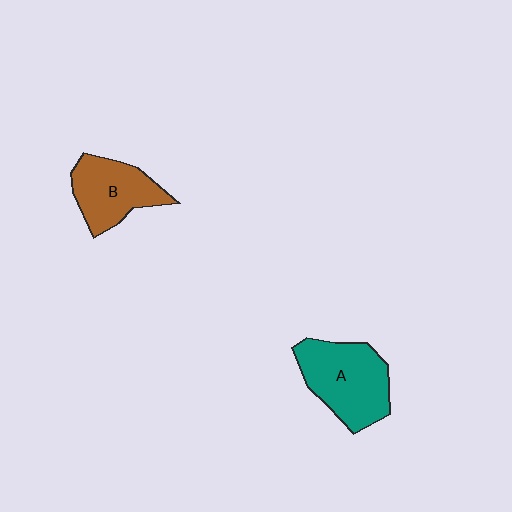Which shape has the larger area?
Shape A (teal).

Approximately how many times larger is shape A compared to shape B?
Approximately 1.3 times.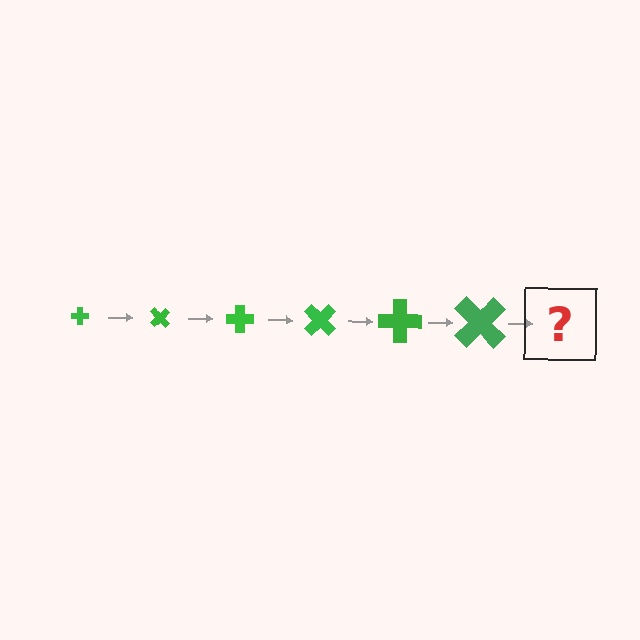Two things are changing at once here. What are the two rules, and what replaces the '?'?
The two rules are that the cross grows larger each step and it rotates 45 degrees each step. The '?' should be a cross, larger than the previous one and rotated 270 degrees from the start.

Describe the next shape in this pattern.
It should be a cross, larger than the previous one and rotated 270 degrees from the start.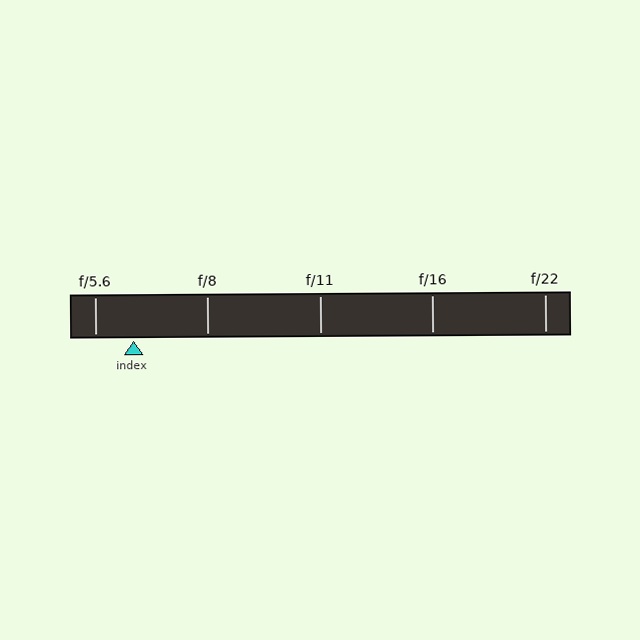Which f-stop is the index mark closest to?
The index mark is closest to f/5.6.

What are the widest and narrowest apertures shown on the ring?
The widest aperture shown is f/5.6 and the narrowest is f/22.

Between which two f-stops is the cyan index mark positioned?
The index mark is between f/5.6 and f/8.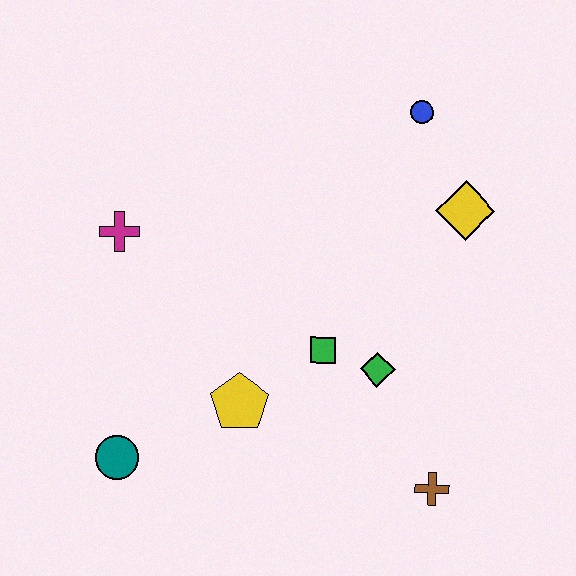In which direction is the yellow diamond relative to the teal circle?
The yellow diamond is to the right of the teal circle.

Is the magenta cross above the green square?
Yes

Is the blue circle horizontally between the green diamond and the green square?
No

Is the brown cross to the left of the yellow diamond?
Yes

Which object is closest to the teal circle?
The yellow pentagon is closest to the teal circle.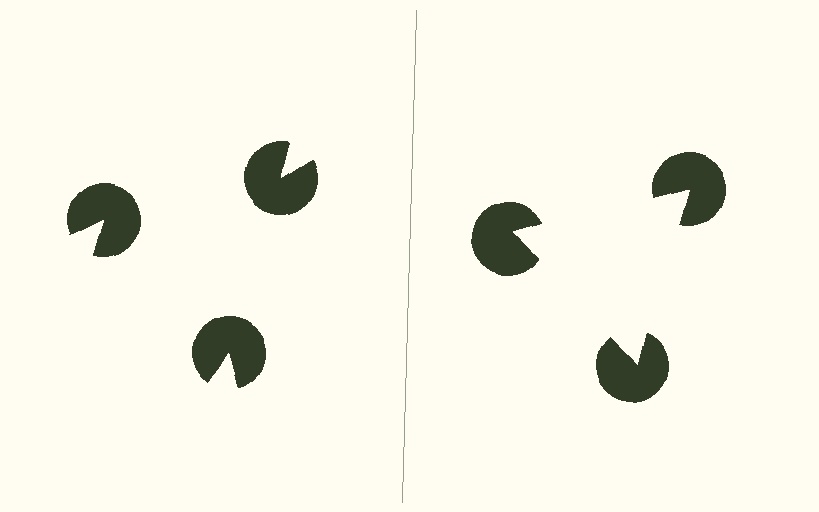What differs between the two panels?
The pac-man discs are positioned identically on both sides; only the wedge orientations differ. On the right they align to a triangle; on the left they are misaligned.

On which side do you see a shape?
An illusory triangle appears on the right side. On the left side the wedge cuts are rotated, so no coherent shape forms.